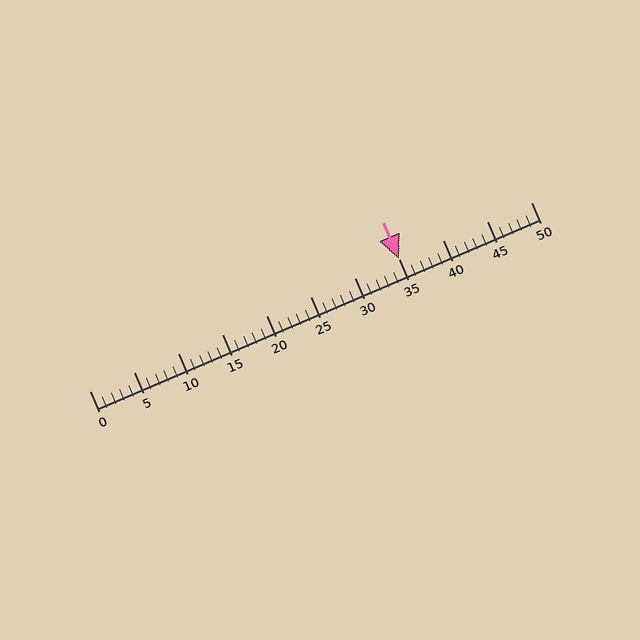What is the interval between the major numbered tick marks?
The major tick marks are spaced 5 units apart.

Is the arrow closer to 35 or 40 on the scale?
The arrow is closer to 35.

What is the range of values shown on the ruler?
The ruler shows values from 0 to 50.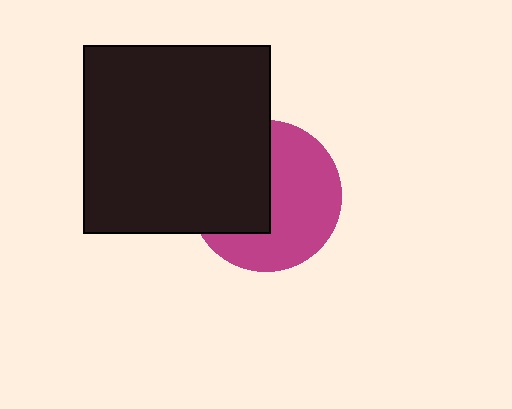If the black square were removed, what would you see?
You would see the complete magenta circle.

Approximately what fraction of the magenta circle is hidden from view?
Roughly 44% of the magenta circle is hidden behind the black square.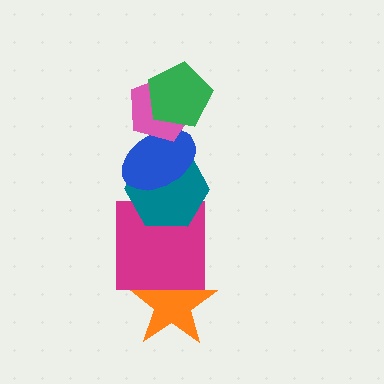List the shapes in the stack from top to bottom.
From top to bottom: the green pentagon, the pink pentagon, the blue ellipse, the teal hexagon, the magenta square, the orange star.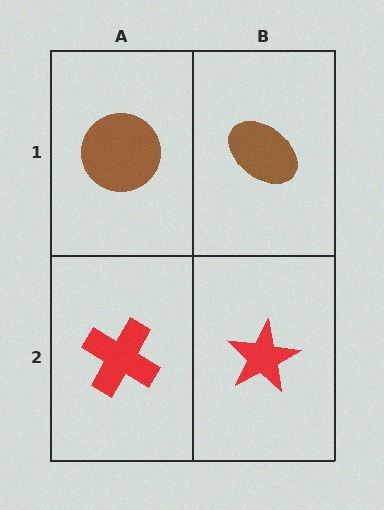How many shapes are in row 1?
2 shapes.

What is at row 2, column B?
A red star.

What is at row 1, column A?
A brown circle.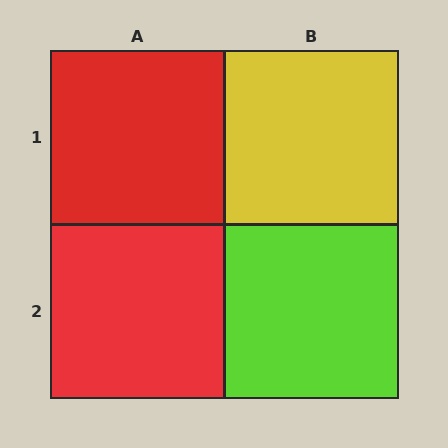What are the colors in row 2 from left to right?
Red, lime.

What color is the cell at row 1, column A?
Red.